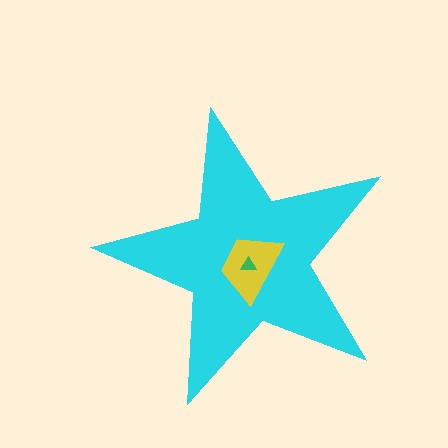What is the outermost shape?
The cyan star.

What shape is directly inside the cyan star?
The yellow trapezoid.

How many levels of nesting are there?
3.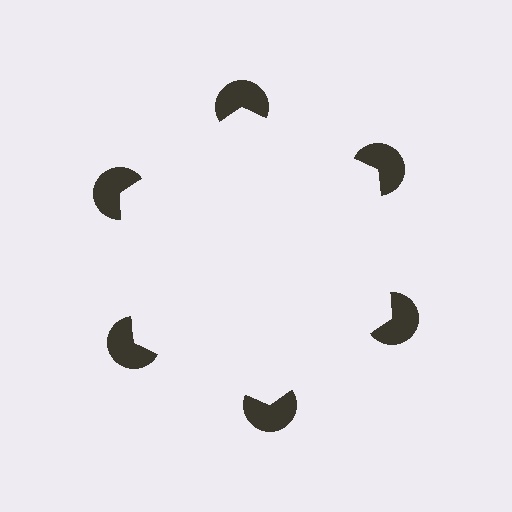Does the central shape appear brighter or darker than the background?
It typically appears slightly brighter than the background, even though no actual brightness change is drawn.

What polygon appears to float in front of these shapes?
An illusory hexagon — its edges are inferred from the aligned wedge cuts in the pac-man discs, not physically drawn.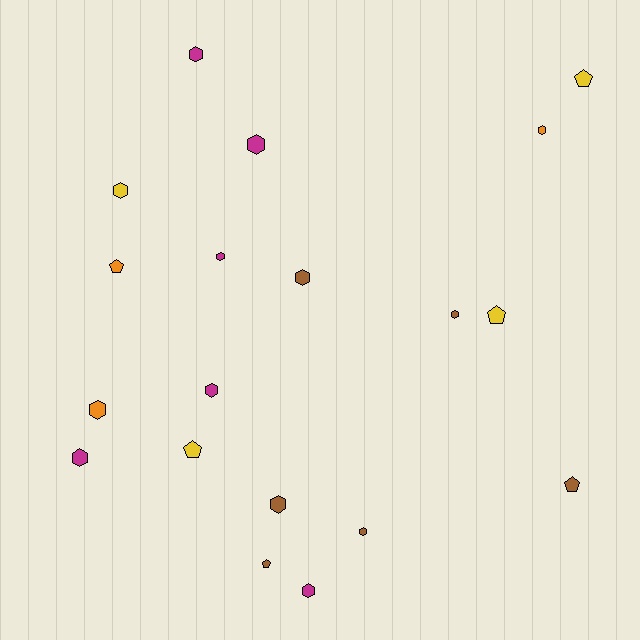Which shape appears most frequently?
Hexagon, with 13 objects.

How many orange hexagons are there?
There are 2 orange hexagons.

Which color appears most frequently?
Magenta, with 6 objects.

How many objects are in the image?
There are 19 objects.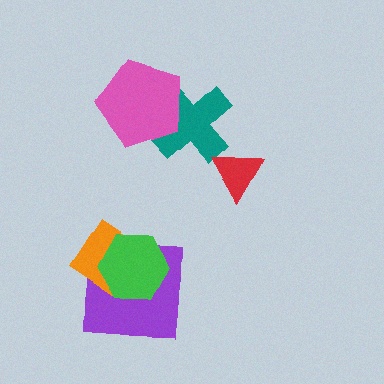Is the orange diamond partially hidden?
Yes, it is partially covered by another shape.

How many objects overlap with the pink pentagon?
1 object overlaps with the pink pentagon.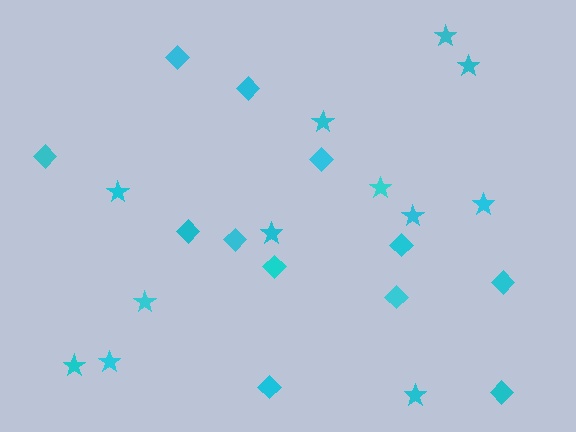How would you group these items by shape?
There are 2 groups: one group of stars (12) and one group of diamonds (12).